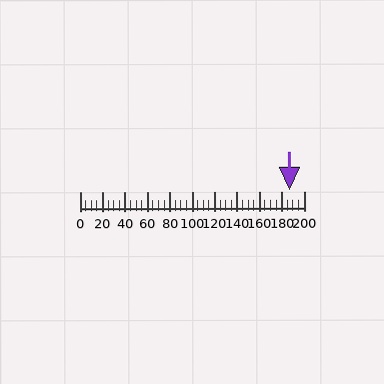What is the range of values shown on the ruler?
The ruler shows values from 0 to 200.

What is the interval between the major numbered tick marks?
The major tick marks are spaced 20 units apart.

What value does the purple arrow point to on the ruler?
The purple arrow points to approximately 187.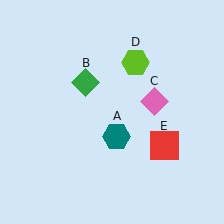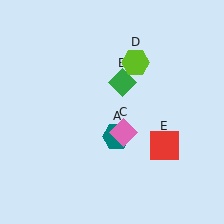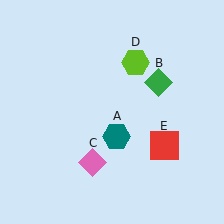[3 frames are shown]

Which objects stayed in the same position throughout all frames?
Teal hexagon (object A) and lime hexagon (object D) and red square (object E) remained stationary.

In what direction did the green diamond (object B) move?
The green diamond (object B) moved right.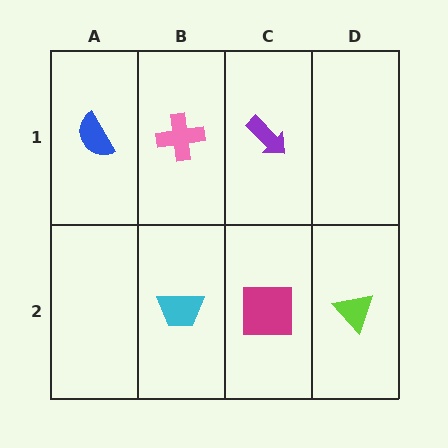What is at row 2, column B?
A cyan trapezoid.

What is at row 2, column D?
A lime triangle.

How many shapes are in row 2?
3 shapes.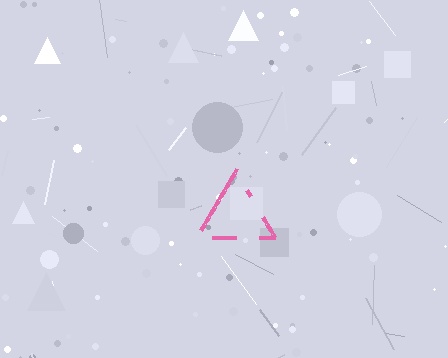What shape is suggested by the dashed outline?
The dashed outline suggests a triangle.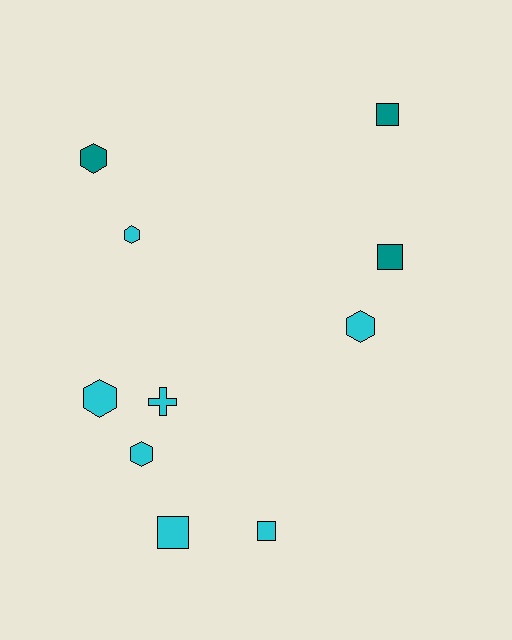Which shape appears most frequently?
Hexagon, with 5 objects.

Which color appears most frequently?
Cyan, with 7 objects.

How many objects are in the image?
There are 10 objects.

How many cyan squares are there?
There are 2 cyan squares.